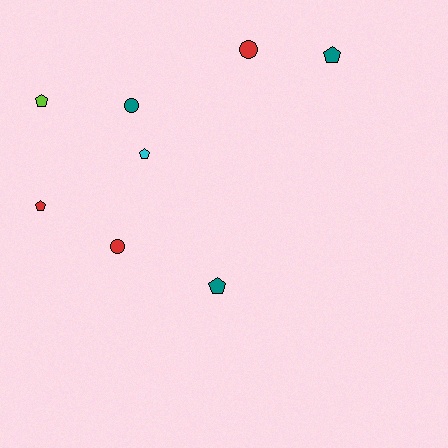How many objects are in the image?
There are 8 objects.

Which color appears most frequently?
Red, with 3 objects.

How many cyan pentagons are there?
There is 1 cyan pentagon.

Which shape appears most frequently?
Pentagon, with 5 objects.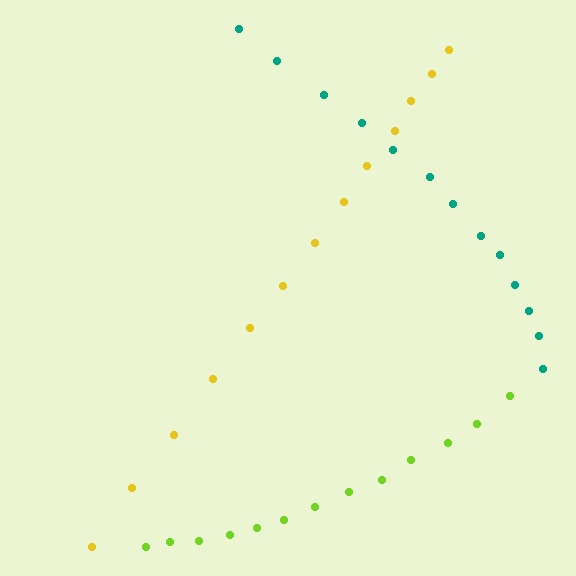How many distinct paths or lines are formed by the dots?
There are 3 distinct paths.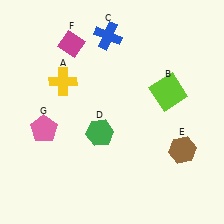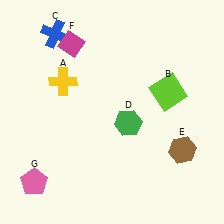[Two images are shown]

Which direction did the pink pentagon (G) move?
The pink pentagon (G) moved down.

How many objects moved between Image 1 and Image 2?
3 objects moved between the two images.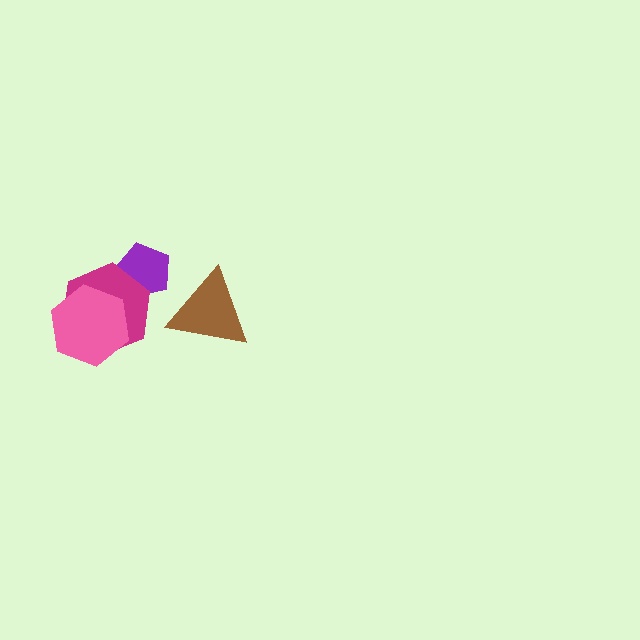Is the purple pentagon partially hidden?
Yes, it is partially covered by another shape.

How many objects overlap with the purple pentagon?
1 object overlaps with the purple pentagon.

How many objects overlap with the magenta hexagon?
2 objects overlap with the magenta hexagon.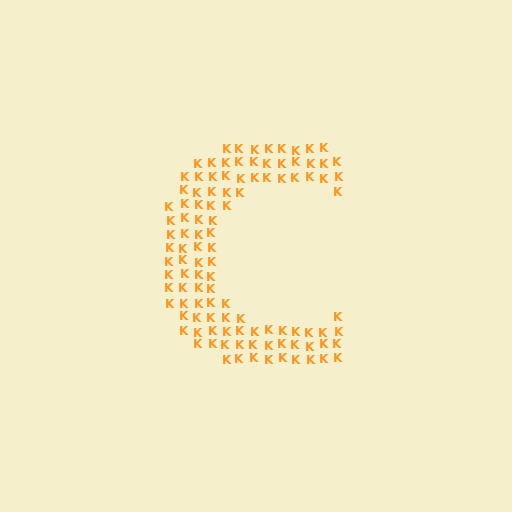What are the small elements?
The small elements are letter K's.